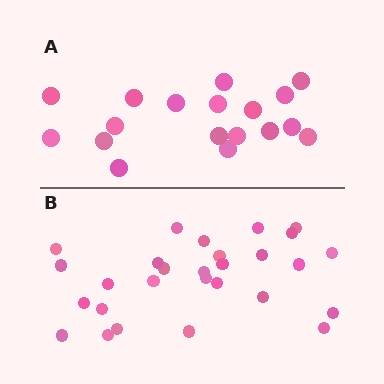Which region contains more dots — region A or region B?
Region B (the bottom region) has more dots.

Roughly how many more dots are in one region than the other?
Region B has roughly 10 or so more dots than region A.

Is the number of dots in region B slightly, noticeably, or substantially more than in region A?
Region B has substantially more. The ratio is roughly 1.6 to 1.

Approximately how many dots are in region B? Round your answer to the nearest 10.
About 30 dots. (The exact count is 28, which rounds to 30.)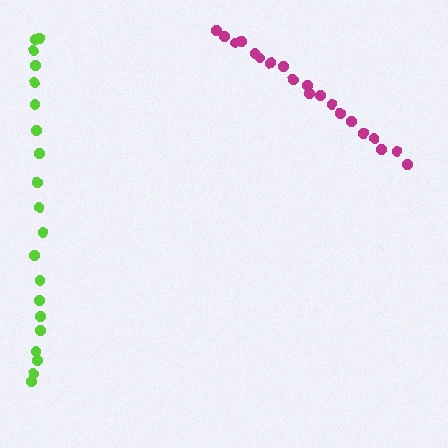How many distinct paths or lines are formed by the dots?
There are 2 distinct paths.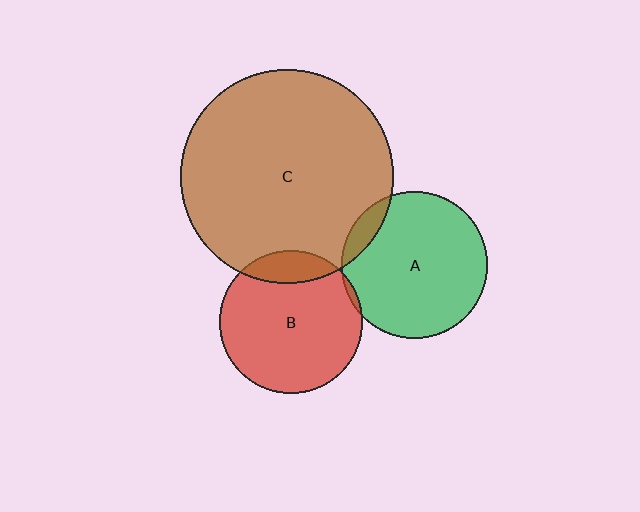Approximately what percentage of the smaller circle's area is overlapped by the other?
Approximately 5%.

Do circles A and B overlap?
Yes.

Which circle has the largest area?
Circle C (brown).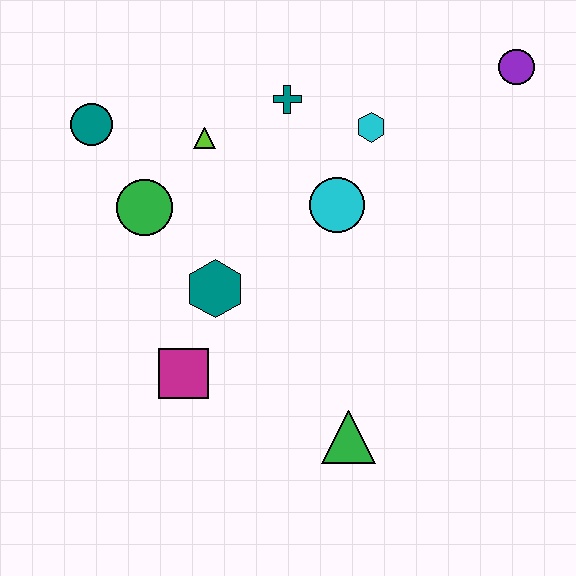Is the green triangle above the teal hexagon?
No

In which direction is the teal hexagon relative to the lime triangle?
The teal hexagon is below the lime triangle.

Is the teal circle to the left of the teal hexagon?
Yes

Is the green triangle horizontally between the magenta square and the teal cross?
No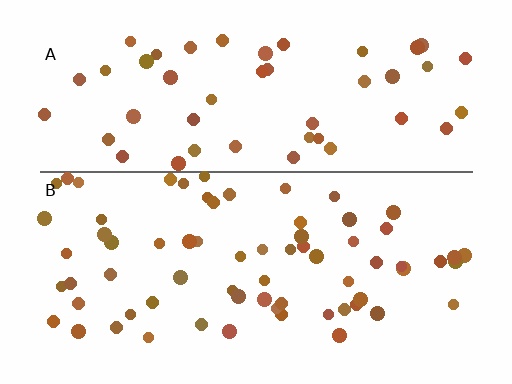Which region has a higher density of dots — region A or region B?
B (the bottom).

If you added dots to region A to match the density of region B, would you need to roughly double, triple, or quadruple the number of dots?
Approximately double.